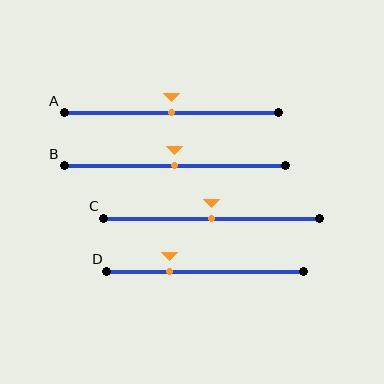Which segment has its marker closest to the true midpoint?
Segment A has its marker closest to the true midpoint.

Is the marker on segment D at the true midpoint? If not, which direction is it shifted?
No, the marker on segment D is shifted to the left by about 18% of the segment length.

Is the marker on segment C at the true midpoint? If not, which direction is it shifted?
Yes, the marker on segment C is at the true midpoint.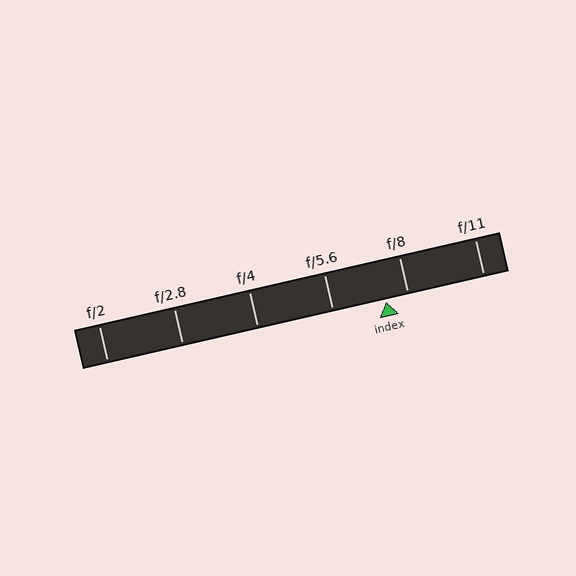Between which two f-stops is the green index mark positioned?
The index mark is between f/5.6 and f/8.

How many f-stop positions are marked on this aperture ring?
There are 6 f-stop positions marked.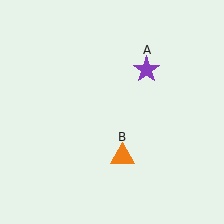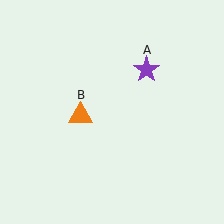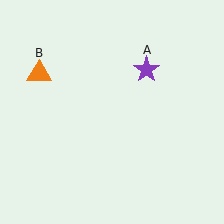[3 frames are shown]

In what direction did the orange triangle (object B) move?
The orange triangle (object B) moved up and to the left.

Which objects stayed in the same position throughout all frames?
Purple star (object A) remained stationary.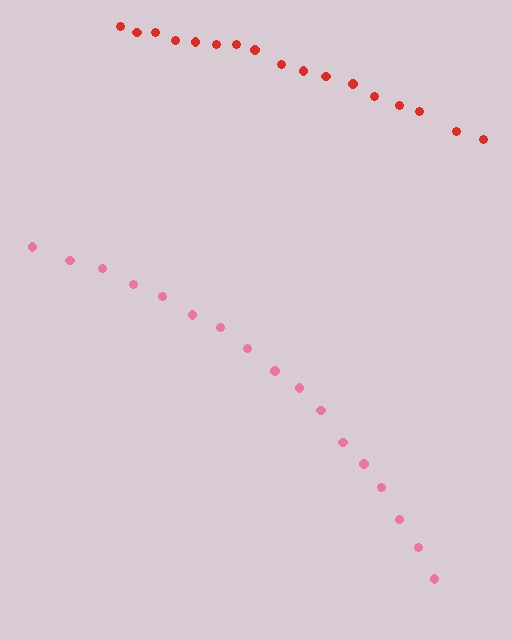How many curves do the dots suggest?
There are 2 distinct paths.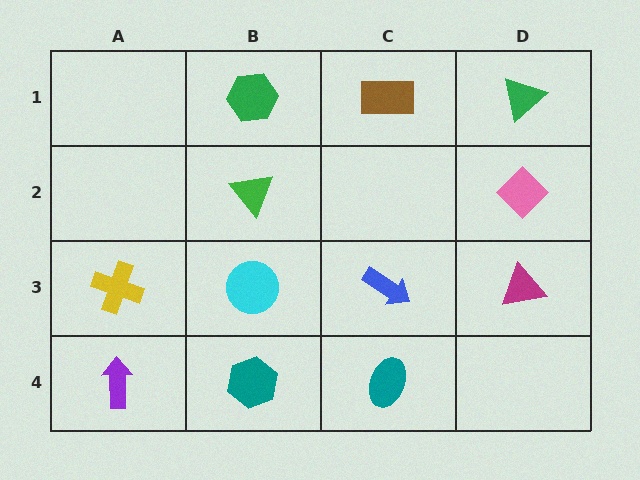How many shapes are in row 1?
3 shapes.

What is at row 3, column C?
A blue arrow.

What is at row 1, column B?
A green hexagon.